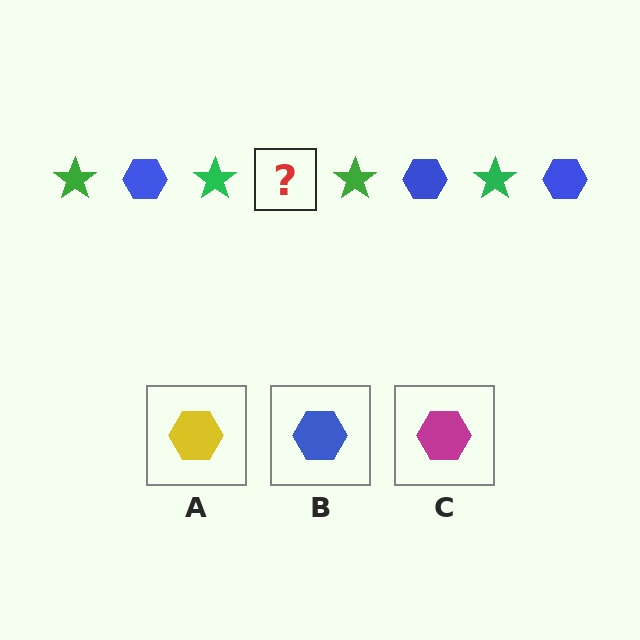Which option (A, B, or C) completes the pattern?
B.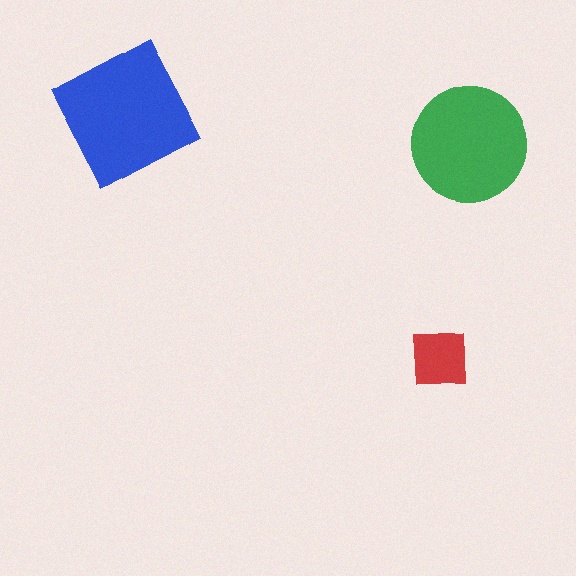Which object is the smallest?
The red square.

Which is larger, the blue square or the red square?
The blue square.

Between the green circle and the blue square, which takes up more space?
The blue square.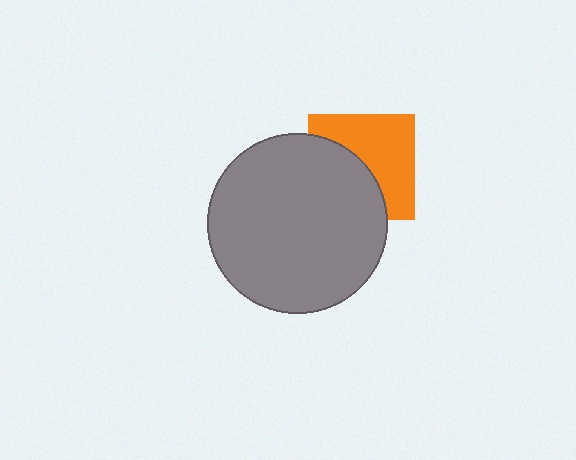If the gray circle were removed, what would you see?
You would see the complete orange square.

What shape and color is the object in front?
The object in front is a gray circle.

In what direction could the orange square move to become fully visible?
The orange square could move toward the upper-right. That would shift it out from behind the gray circle entirely.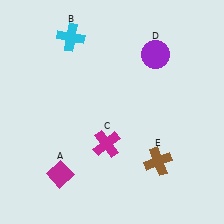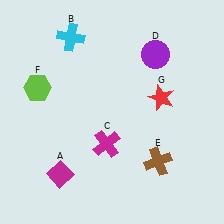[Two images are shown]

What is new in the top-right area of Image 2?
A red star (G) was added in the top-right area of Image 2.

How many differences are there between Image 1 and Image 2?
There are 2 differences between the two images.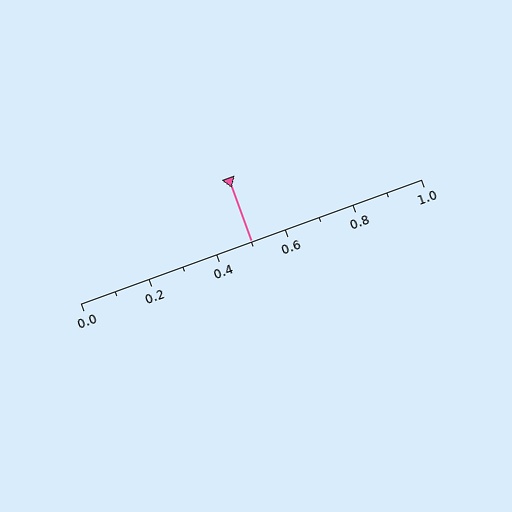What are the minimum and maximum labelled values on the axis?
The axis runs from 0.0 to 1.0.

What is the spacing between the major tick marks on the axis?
The major ticks are spaced 0.2 apart.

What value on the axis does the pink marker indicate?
The marker indicates approximately 0.5.